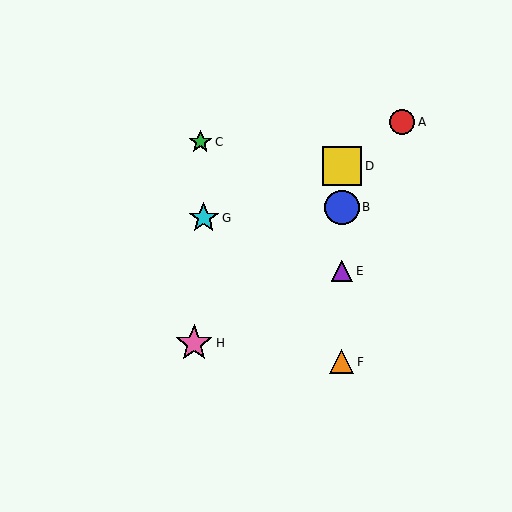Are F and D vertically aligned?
Yes, both are at x≈342.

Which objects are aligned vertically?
Objects B, D, E, F are aligned vertically.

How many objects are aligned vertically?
4 objects (B, D, E, F) are aligned vertically.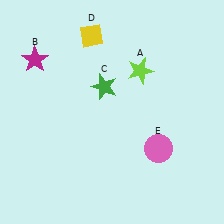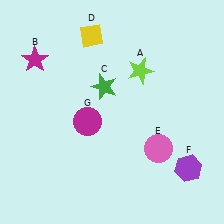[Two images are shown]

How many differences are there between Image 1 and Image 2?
There are 2 differences between the two images.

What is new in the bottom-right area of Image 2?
A purple hexagon (F) was added in the bottom-right area of Image 2.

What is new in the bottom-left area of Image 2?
A magenta circle (G) was added in the bottom-left area of Image 2.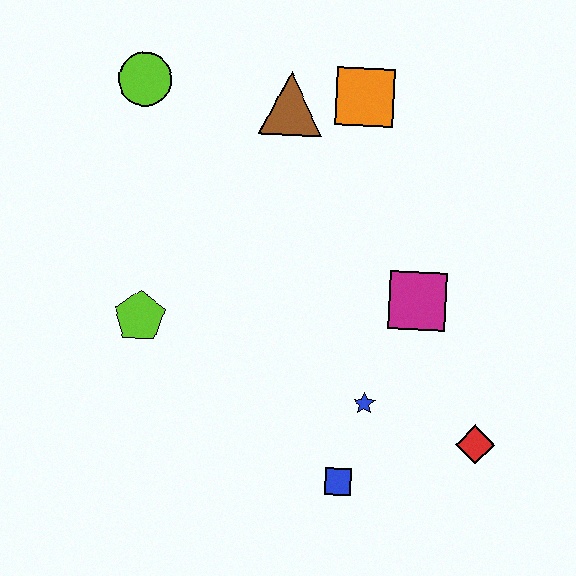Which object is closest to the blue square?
The blue star is closest to the blue square.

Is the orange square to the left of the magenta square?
Yes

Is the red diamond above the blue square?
Yes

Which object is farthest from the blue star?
The lime circle is farthest from the blue star.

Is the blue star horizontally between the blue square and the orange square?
No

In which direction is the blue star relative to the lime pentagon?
The blue star is to the right of the lime pentagon.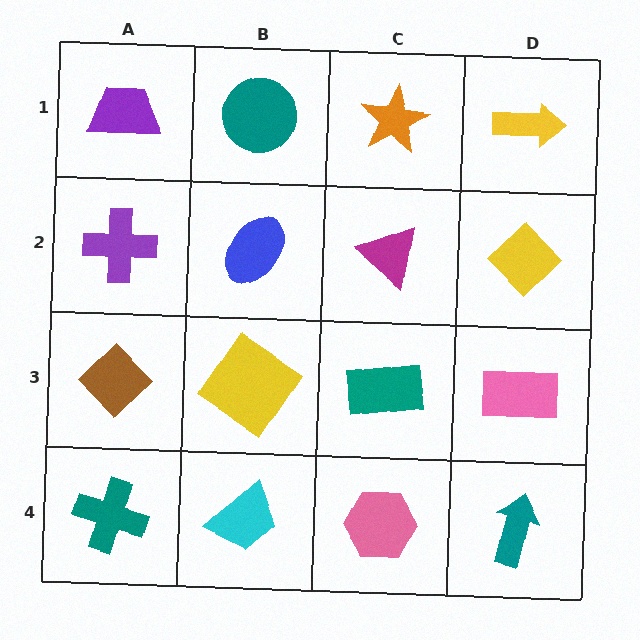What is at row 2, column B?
A blue ellipse.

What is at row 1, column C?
An orange star.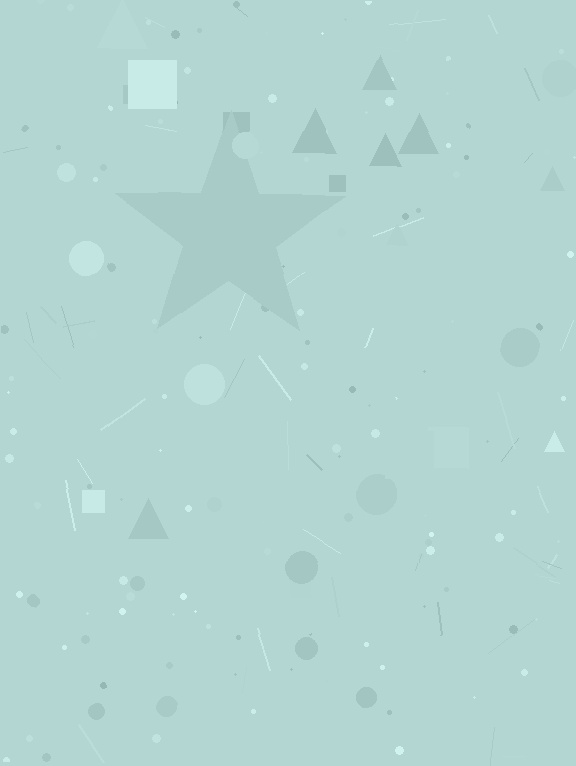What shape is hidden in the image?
A star is hidden in the image.